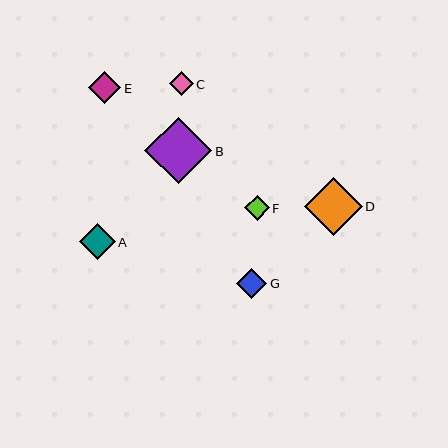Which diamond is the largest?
Diamond B is the largest with a size of approximately 67 pixels.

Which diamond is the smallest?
Diamond C is the smallest with a size of approximately 24 pixels.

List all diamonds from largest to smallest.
From largest to smallest: B, D, A, E, G, F, C.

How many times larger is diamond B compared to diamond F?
Diamond B is approximately 2.7 times the size of diamond F.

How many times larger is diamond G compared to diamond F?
Diamond G is approximately 1.2 times the size of diamond F.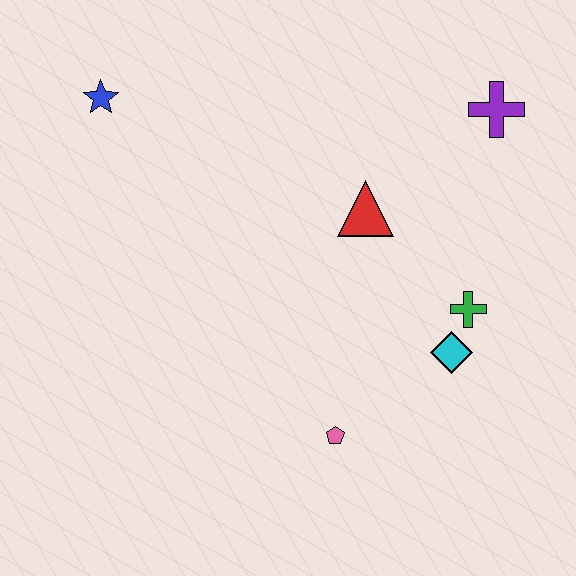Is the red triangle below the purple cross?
Yes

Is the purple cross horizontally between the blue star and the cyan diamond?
No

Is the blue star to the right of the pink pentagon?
No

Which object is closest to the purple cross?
The red triangle is closest to the purple cross.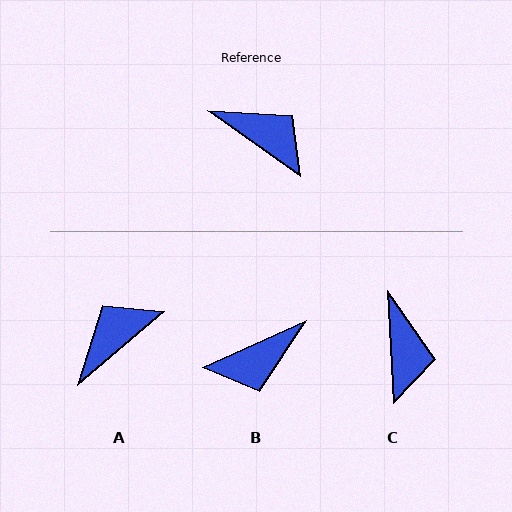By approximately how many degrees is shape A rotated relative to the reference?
Approximately 76 degrees counter-clockwise.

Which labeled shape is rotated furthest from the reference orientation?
B, about 121 degrees away.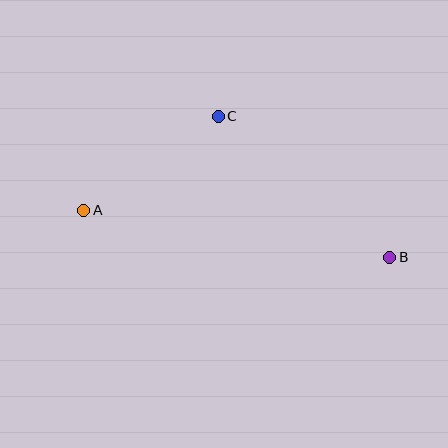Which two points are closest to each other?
Points A and C are closest to each other.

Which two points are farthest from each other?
Points A and B are farthest from each other.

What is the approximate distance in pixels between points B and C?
The distance between B and C is approximately 222 pixels.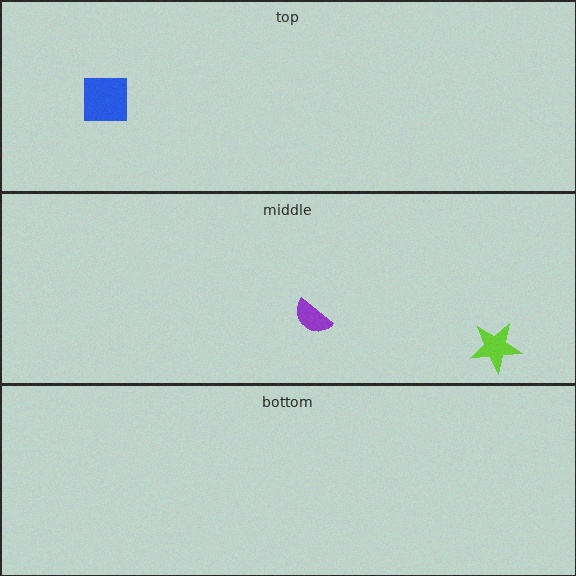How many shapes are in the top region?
1.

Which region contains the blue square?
The top region.